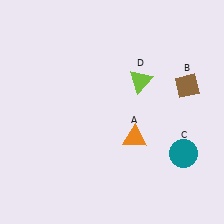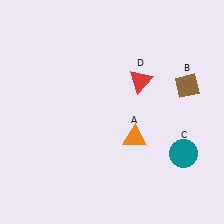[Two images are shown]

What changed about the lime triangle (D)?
In Image 1, D is lime. In Image 2, it changed to red.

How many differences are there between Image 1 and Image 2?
There is 1 difference between the two images.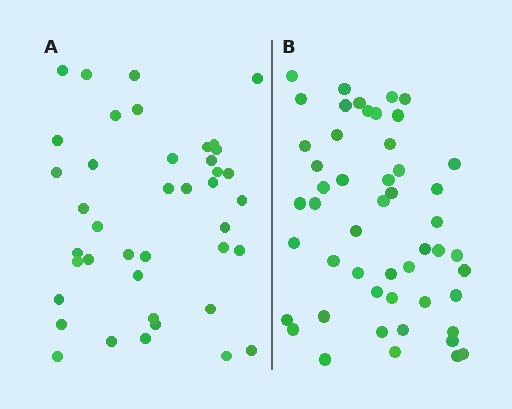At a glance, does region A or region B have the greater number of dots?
Region B (the right region) has more dots.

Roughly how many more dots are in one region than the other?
Region B has roughly 8 or so more dots than region A.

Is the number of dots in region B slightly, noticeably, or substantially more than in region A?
Region B has only slightly more — the two regions are fairly close. The ratio is roughly 1.2 to 1.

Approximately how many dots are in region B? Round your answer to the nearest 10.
About 50 dots.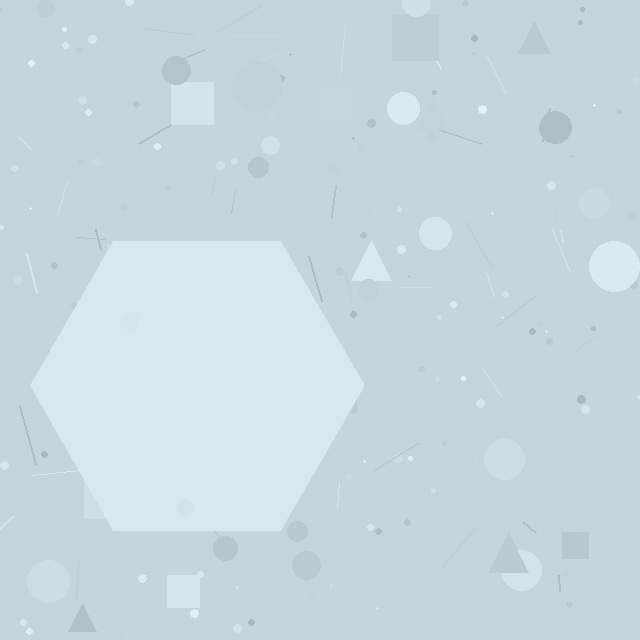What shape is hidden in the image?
A hexagon is hidden in the image.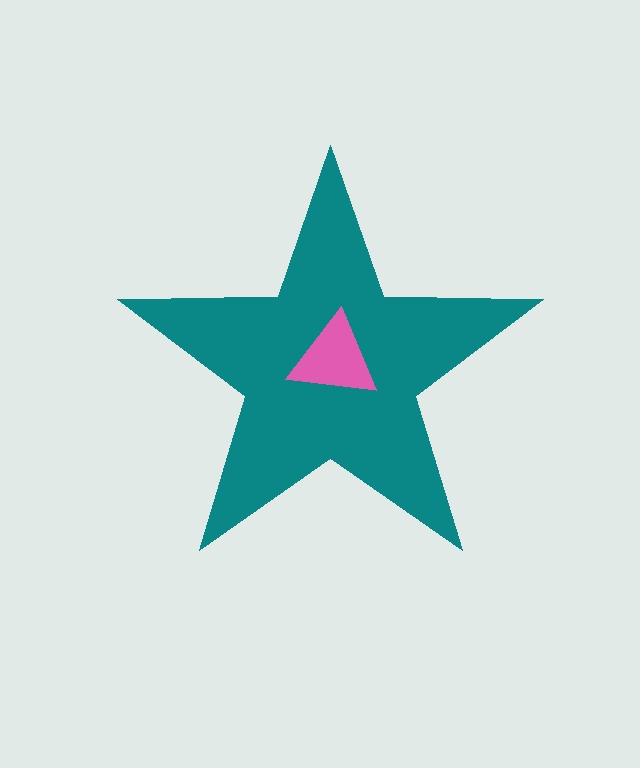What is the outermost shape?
The teal star.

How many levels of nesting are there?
2.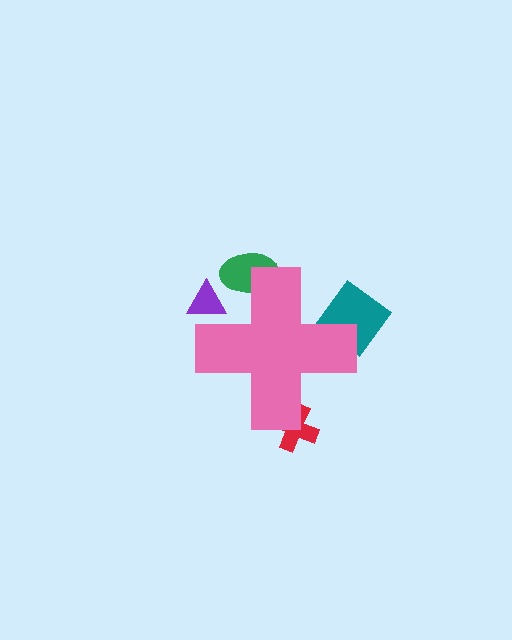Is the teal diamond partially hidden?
Yes, the teal diamond is partially hidden behind the pink cross.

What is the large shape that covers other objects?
A pink cross.